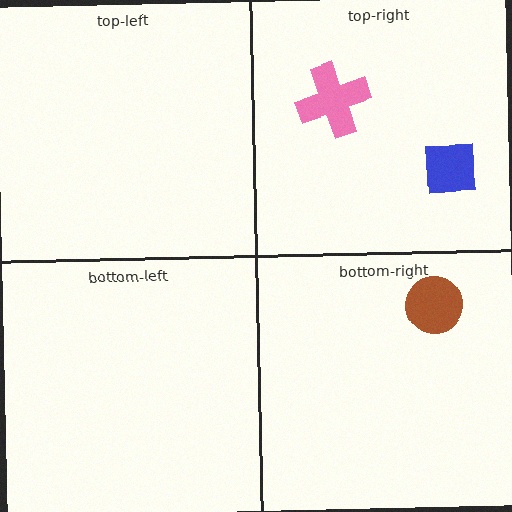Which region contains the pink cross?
The top-right region.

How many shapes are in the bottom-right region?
1.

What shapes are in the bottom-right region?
The brown circle.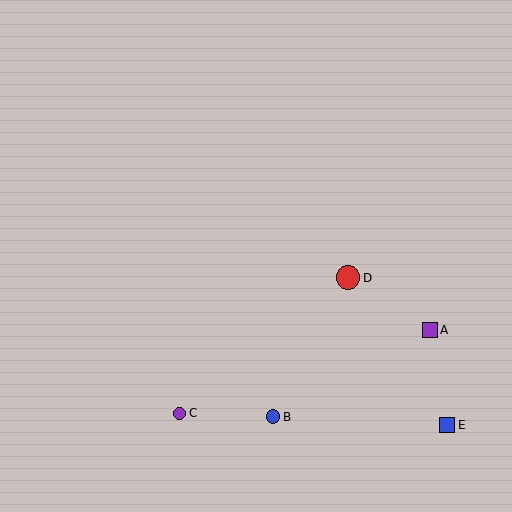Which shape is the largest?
The red circle (labeled D) is the largest.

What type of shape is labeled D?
Shape D is a red circle.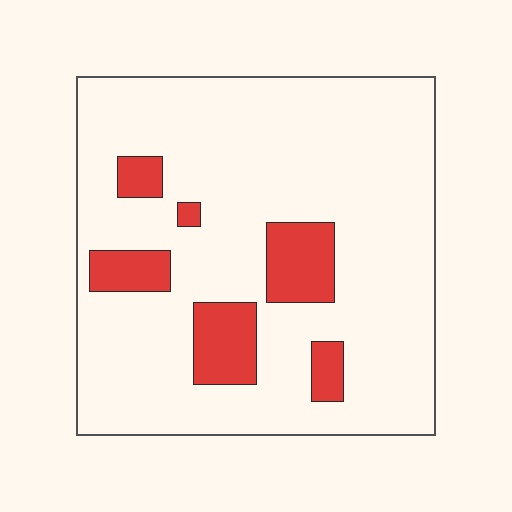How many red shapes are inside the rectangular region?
6.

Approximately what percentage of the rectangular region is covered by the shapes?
Approximately 15%.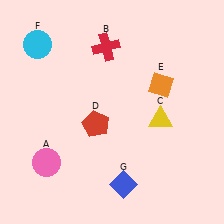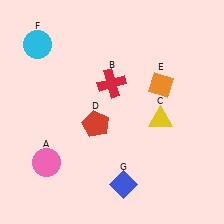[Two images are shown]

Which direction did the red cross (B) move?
The red cross (B) moved down.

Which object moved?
The red cross (B) moved down.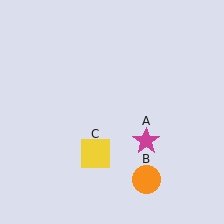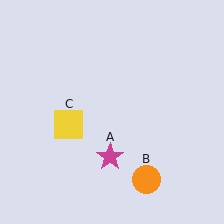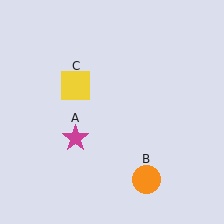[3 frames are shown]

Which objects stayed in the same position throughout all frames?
Orange circle (object B) remained stationary.